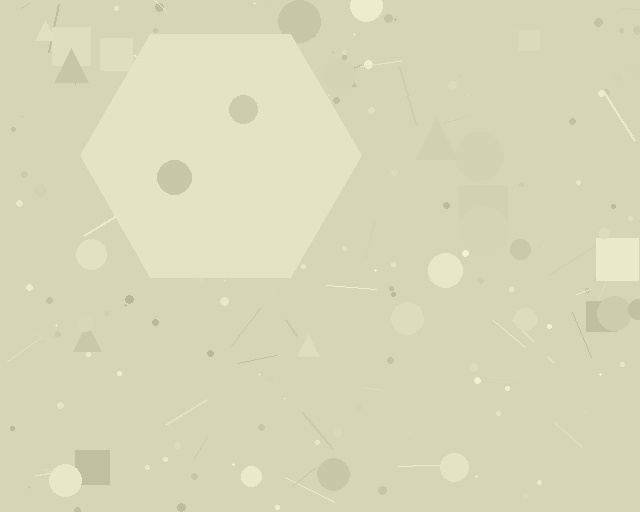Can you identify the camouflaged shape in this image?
The camouflaged shape is a hexagon.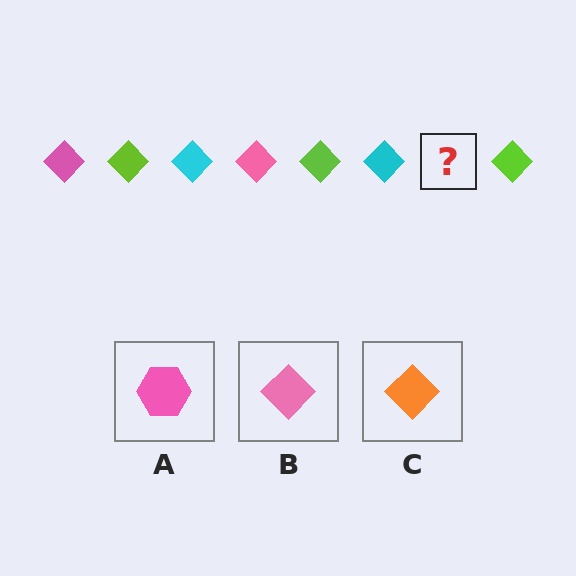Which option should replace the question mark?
Option B.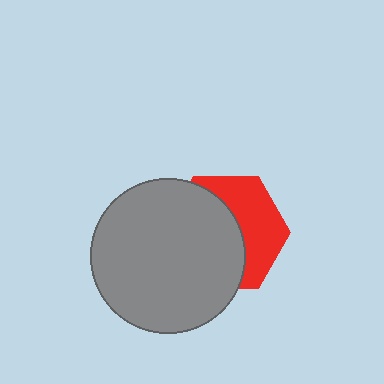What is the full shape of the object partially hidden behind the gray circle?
The partially hidden object is a red hexagon.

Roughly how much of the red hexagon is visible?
A small part of it is visible (roughly 43%).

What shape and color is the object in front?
The object in front is a gray circle.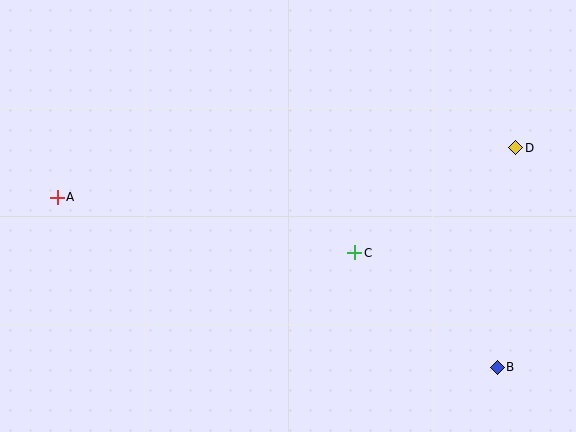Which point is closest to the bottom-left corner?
Point A is closest to the bottom-left corner.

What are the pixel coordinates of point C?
Point C is at (355, 253).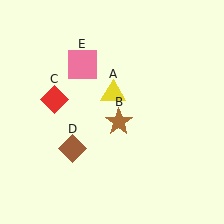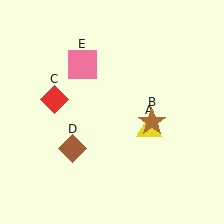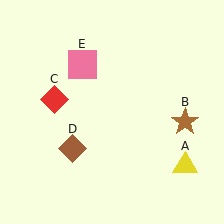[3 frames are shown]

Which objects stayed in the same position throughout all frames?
Red diamond (object C) and brown diamond (object D) and pink square (object E) remained stationary.